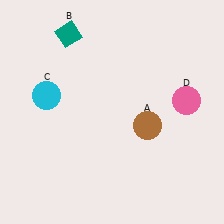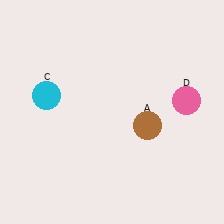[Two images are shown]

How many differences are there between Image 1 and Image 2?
There is 1 difference between the two images.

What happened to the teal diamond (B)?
The teal diamond (B) was removed in Image 2. It was in the top-left area of Image 1.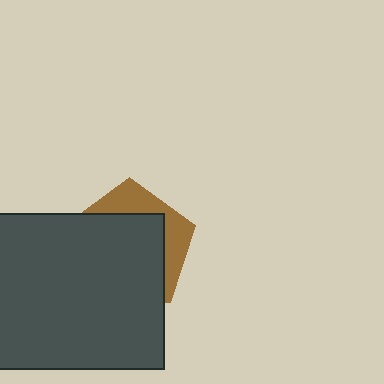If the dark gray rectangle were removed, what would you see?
You would see the complete brown pentagon.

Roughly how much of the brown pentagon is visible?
A small part of it is visible (roughly 30%).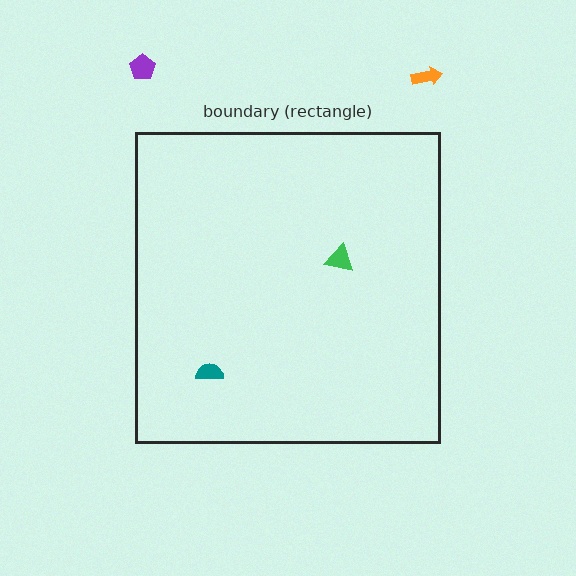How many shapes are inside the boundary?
2 inside, 2 outside.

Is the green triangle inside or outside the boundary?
Inside.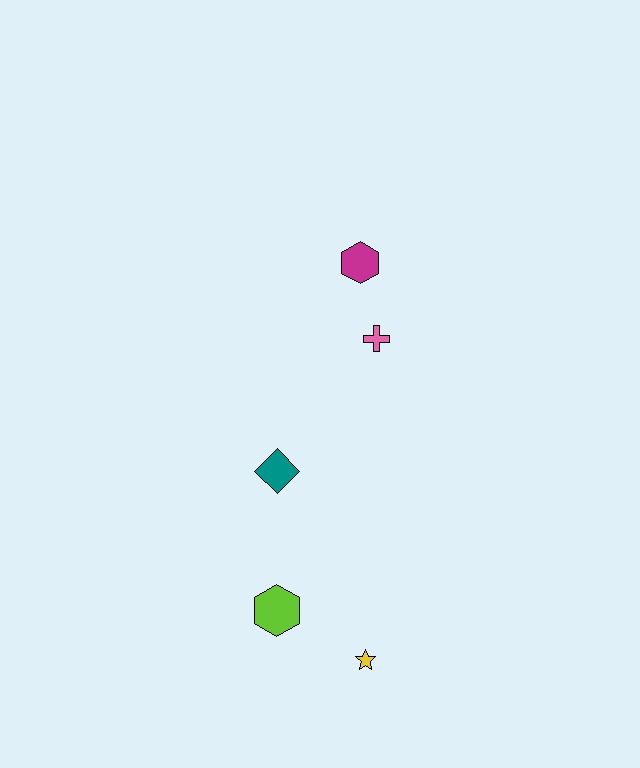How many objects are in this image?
There are 5 objects.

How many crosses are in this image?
There is 1 cross.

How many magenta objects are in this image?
There is 1 magenta object.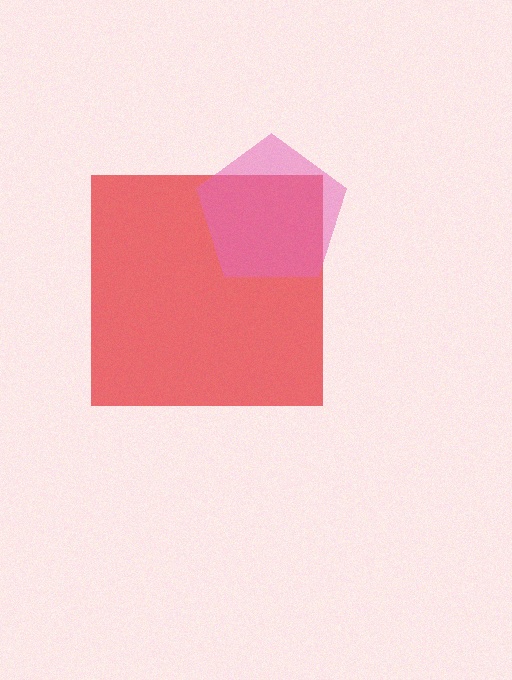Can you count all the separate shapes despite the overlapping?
Yes, there are 2 separate shapes.